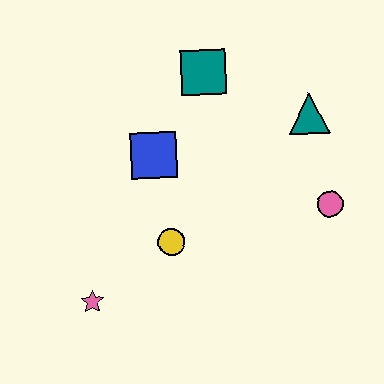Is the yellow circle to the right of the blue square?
Yes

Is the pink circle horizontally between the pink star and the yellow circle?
No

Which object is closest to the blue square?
The yellow circle is closest to the blue square.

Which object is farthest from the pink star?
The teal triangle is farthest from the pink star.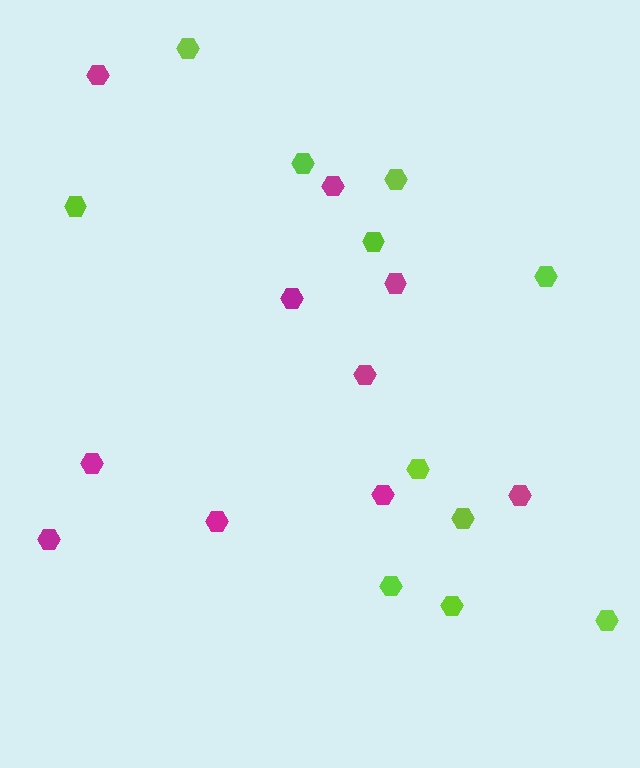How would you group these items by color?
There are 2 groups: one group of lime hexagons (11) and one group of magenta hexagons (10).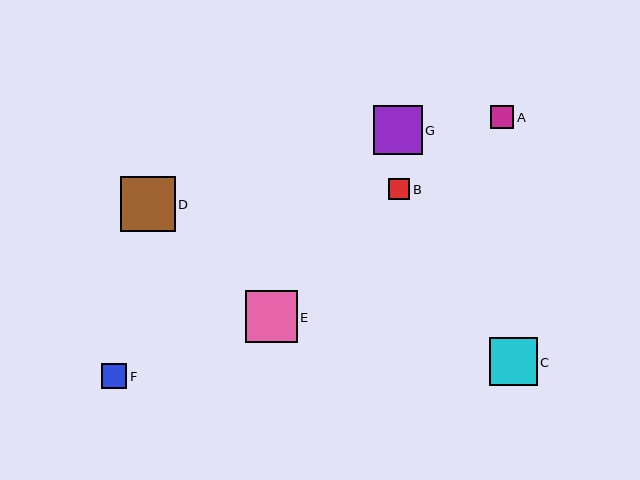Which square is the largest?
Square D is the largest with a size of approximately 55 pixels.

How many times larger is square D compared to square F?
Square D is approximately 2.2 times the size of square F.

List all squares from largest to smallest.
From largest to smallest: D, E, G, C, F, A, B.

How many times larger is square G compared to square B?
Square G is approximately 2.3 times the size of square B.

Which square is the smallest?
Square B is the smallest with a size of approximately 21 pixels.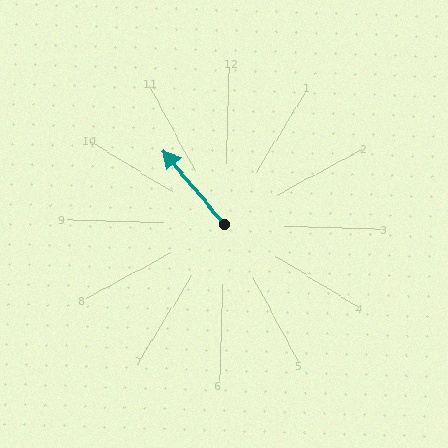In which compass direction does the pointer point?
Northwest.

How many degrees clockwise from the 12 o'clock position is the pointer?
Approximately 319 degrees.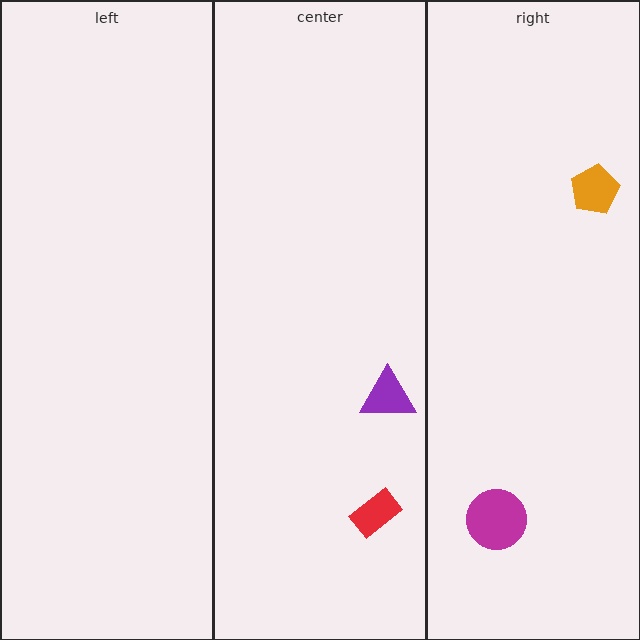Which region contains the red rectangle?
The center region.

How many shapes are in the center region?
2.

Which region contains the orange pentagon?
The right region.